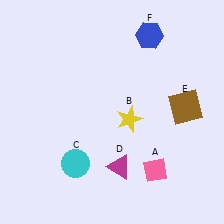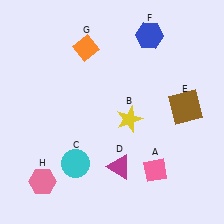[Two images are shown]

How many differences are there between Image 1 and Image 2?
There are 2 differences between the two images.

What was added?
An orange diamond (G), a pink hexagon (H) were added in Image 2.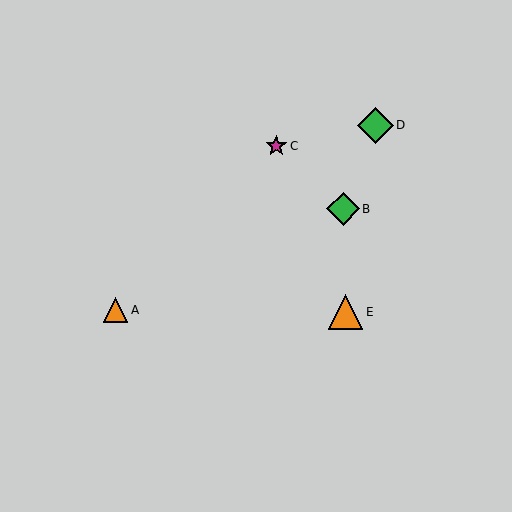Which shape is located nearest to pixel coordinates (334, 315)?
The orange triangle (labeled E) at (346, 312) is nearest to that location.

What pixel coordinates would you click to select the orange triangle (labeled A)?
Click at (116, 310) to select the orange triangle A.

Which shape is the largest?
The green diamond (labeled D) is the largest.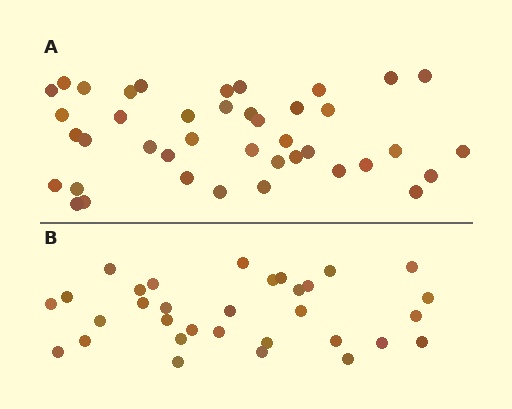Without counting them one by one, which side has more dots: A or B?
Region A (the top region) has more dots.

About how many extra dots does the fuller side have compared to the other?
Region A has roughly 8 or so more dots than region B.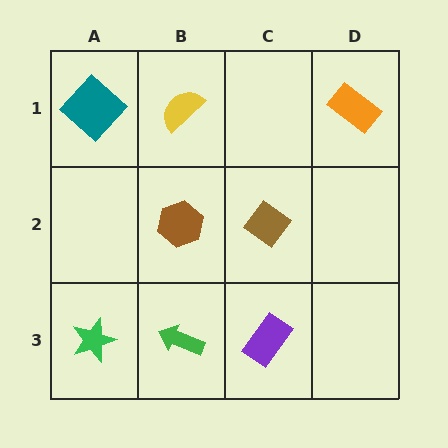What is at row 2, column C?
A brown diamond.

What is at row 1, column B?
A yellow semicircle.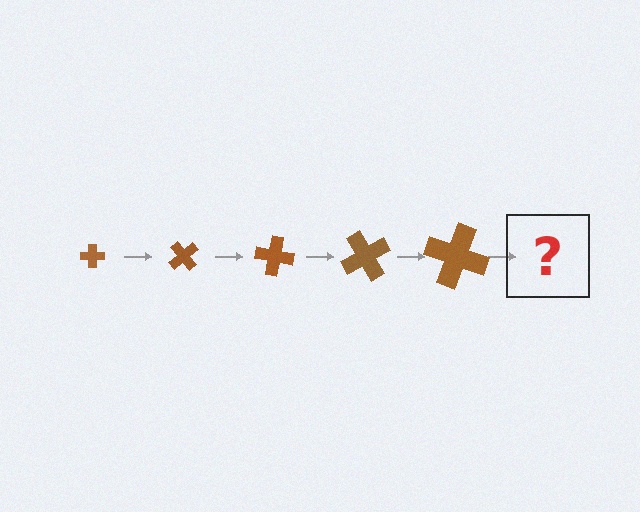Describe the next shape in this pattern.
It should be a cross, larger than the previous one and rotated 250 degrees from the start.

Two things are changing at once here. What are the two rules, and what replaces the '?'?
The two rules are that the cross grows larger each step and it rotates 50 degrees each step. The '?' should be a cross, larger than the previous one and rotated 250 degrees from the start.